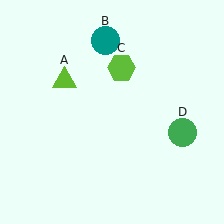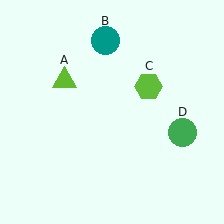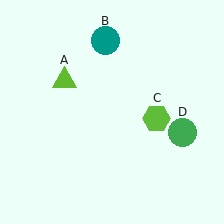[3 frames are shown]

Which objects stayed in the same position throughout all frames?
Lime triangle (object A) and teal circle (object B) and green circle (object D) remained stationary.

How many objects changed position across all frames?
1 object changed position: lime hexagon (object C).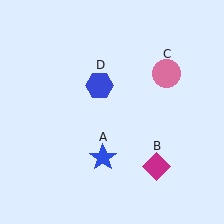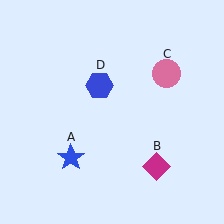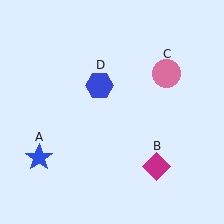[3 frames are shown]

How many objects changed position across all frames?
1 object changed position: blue star (object A).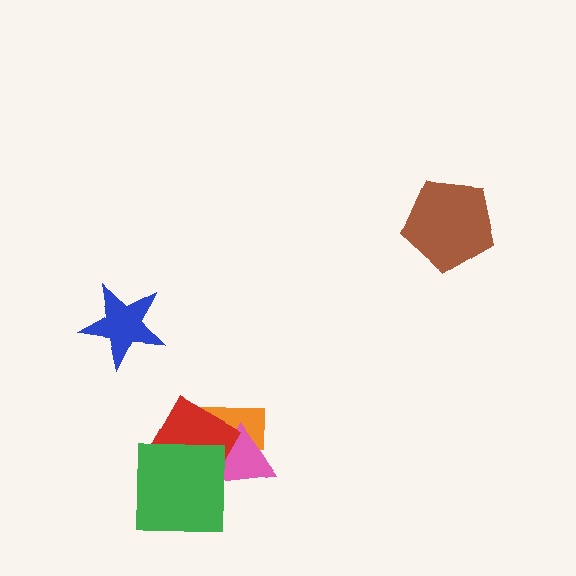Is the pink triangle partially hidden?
Yes, it is partially covered by another shape.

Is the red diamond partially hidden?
Yes, it is partially covered by another shape.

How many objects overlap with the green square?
2 objects overlap with the green square.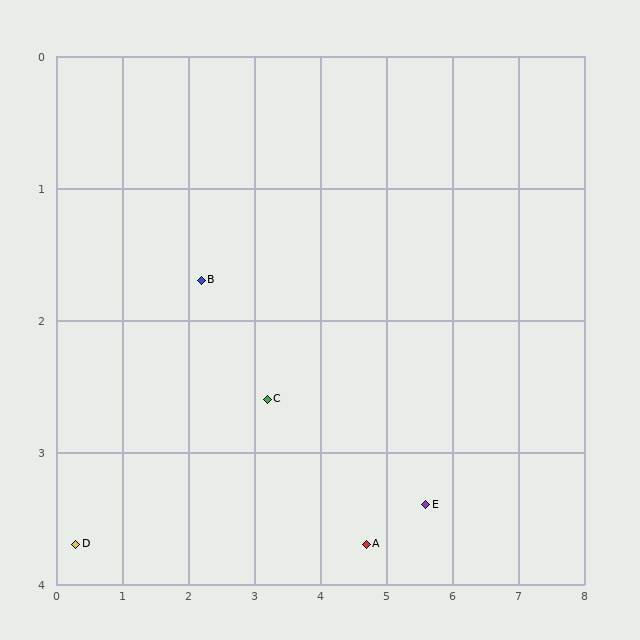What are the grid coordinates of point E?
Point E is at approximately (5.6, 3.4).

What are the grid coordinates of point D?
Point D is at approximately (0.3, 3.7).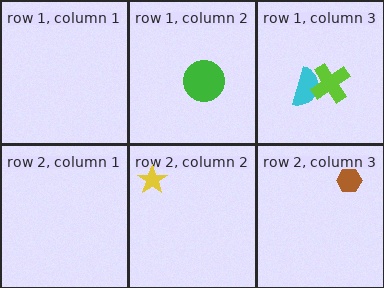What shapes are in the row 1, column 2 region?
The green circle.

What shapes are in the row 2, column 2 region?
The yellow star.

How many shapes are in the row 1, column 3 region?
2.